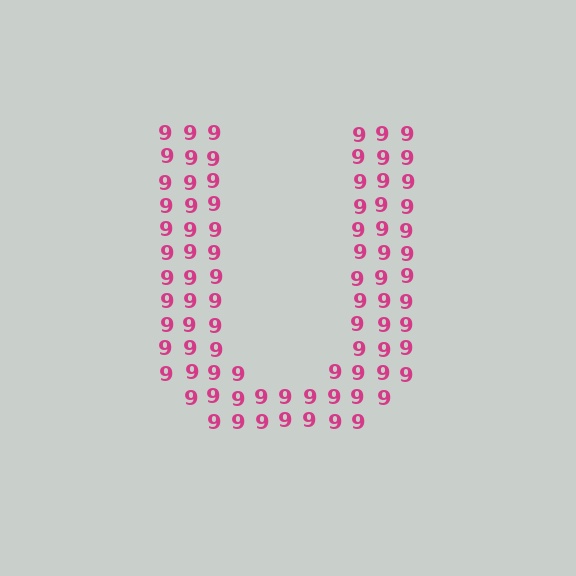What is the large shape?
The large shape is the letter U.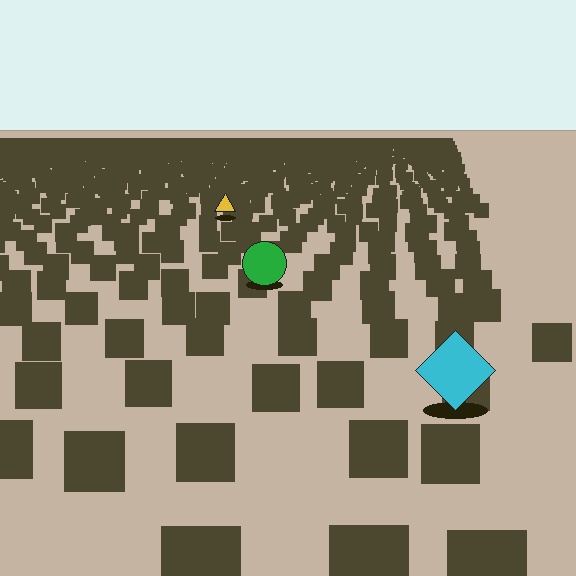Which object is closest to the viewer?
The cyan diamond is closest. The texture marks near it are larger and more spread out.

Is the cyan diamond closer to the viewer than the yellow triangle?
Yes. The cyan diamond is closer — you can tell from the texture gradient: the ground texture is coarser near it.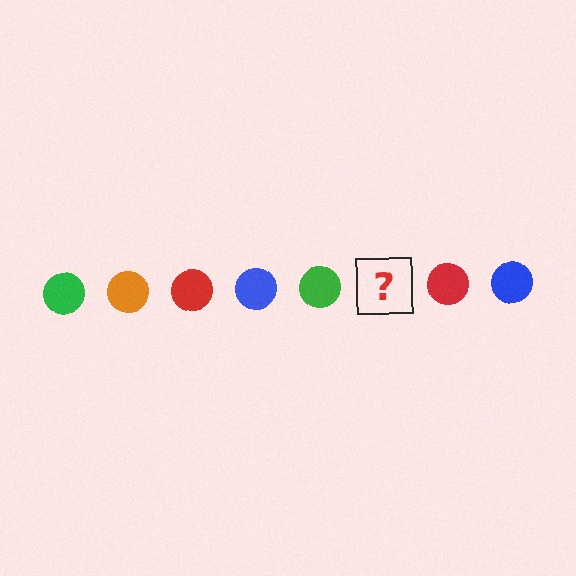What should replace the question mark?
The question mark should be replaced with an orange circle.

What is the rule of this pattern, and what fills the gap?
The rule is that the pattern cycles through green, orange, red, blue circles. The gap should be filled with an orange circle.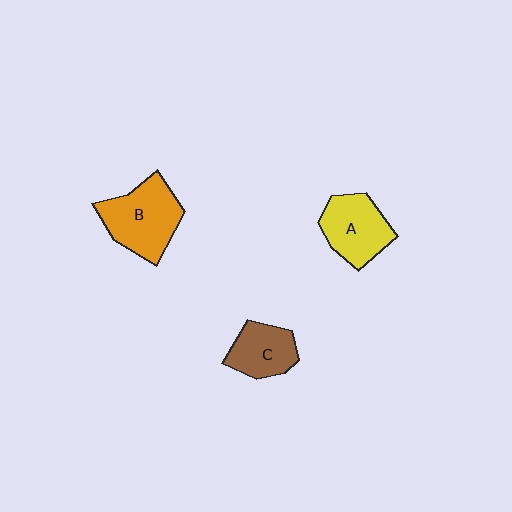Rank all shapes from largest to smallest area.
From largest to smallest: B (orange), A (yellow), C (brown).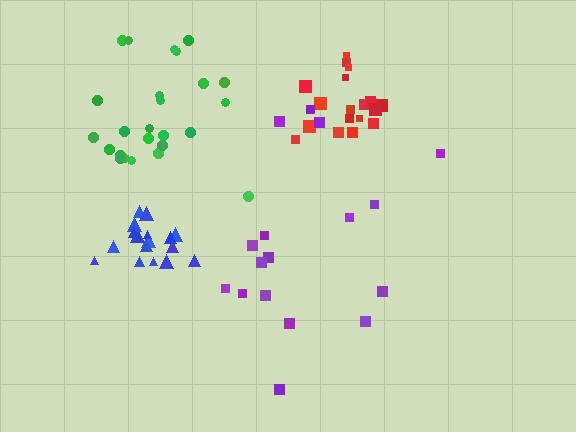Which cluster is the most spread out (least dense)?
Purple.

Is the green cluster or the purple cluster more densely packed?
Green.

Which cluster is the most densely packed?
Blue.